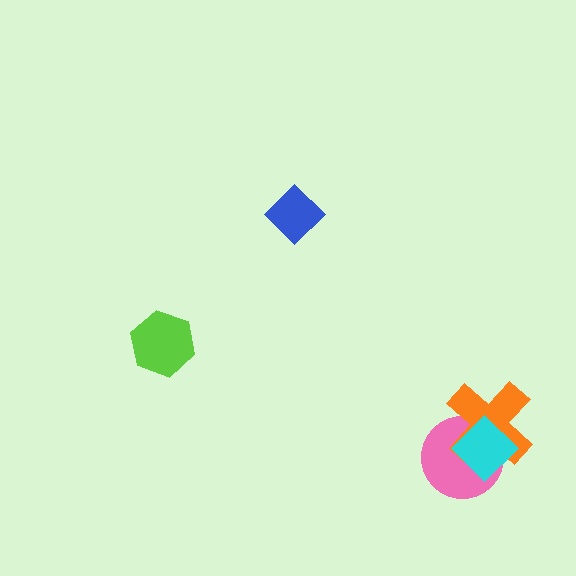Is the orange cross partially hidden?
Yes, it is partially covered by another shape.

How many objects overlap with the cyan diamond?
2 objects overlap with the cyan diamond.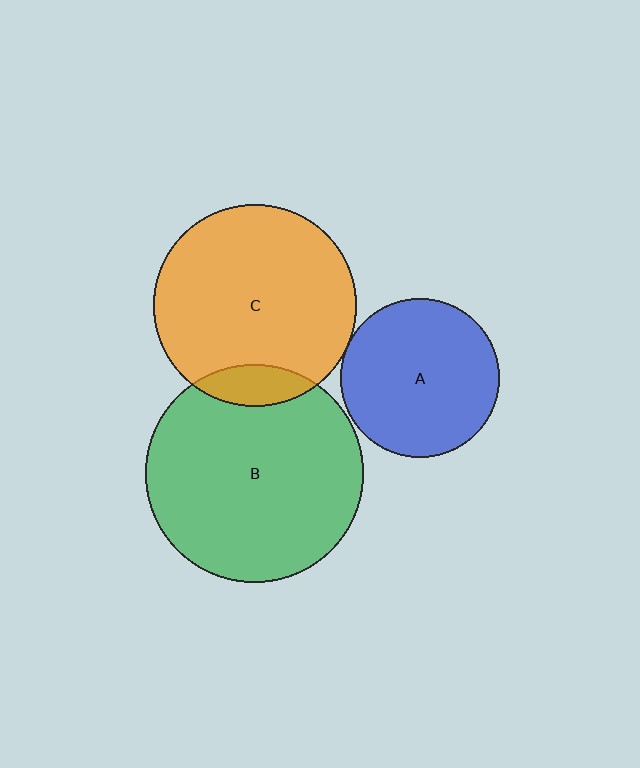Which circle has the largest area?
Circle B (green).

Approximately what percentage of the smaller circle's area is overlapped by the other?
Approximately 5%.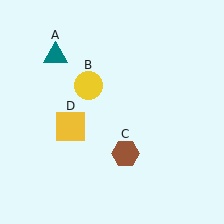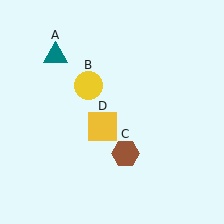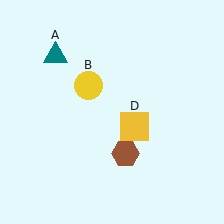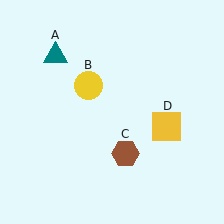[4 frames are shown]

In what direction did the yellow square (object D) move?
The yellow square (object D) moved right.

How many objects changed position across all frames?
1 object changed position: yellow square (object D).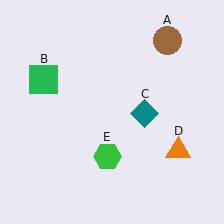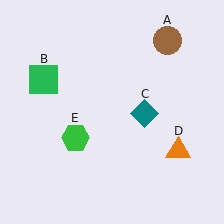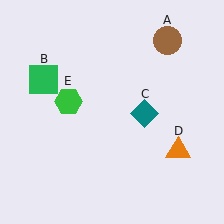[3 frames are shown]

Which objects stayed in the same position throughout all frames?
Brown circle (object A) and green square (object B) and teal diamond (object C) and orange triangle (object D) remained stationary.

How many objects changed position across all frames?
1 object changed position: green hexagon (object E).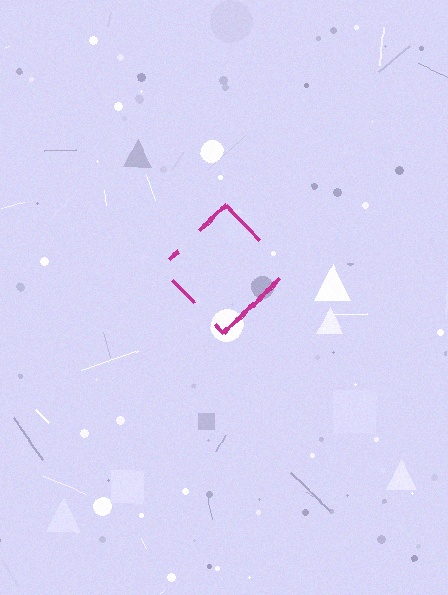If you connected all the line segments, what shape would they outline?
They would outline a diamond.